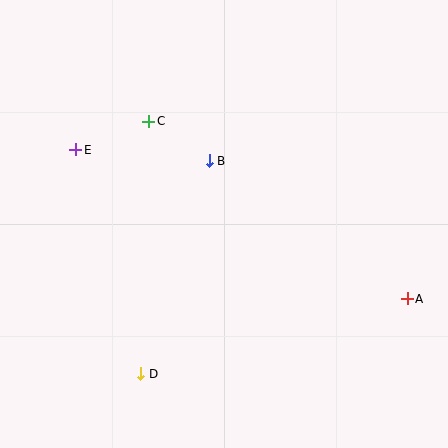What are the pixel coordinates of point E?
Point E is at (76, 150).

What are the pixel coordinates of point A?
Point A is at (407, 299).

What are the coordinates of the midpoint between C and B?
The midpoint between C and B is at (179, 141).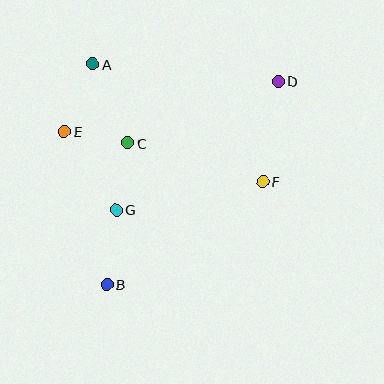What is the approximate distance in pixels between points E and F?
The distance between E and F is approximately 205 pixels.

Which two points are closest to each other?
Points C and E are closest to each other.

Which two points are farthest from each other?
Points B and D are farthest from each other.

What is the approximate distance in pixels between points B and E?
The distance between B and E is approximately 159 pixels.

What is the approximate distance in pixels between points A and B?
The distance between A and B is approximately 221 pixels.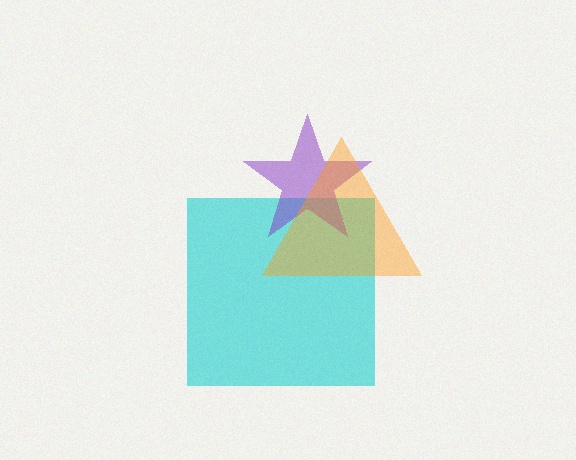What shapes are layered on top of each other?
The layered shapes are: a cyan square, a purple star, an orange triangle.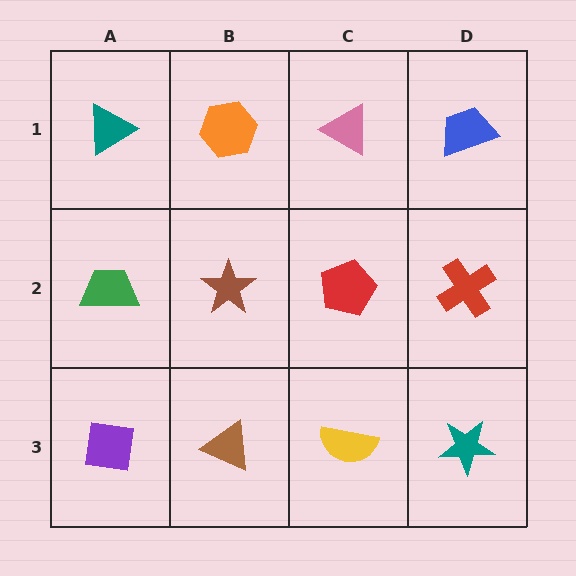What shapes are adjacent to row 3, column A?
A green trapezoid (row 2, column A), a brown triangle (row 3, column B).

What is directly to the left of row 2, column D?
A red pentagon.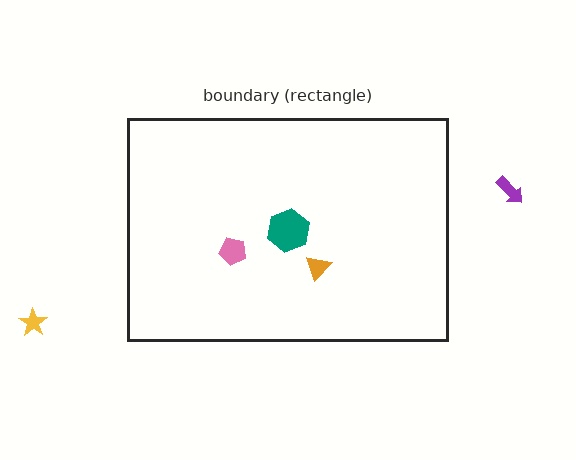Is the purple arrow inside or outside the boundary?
Outside.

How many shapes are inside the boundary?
3 inside, 2 outside.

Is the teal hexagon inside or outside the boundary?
Inside.